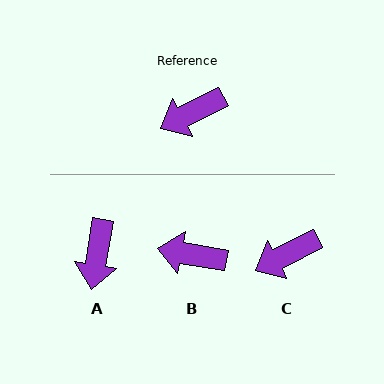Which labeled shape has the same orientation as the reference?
C.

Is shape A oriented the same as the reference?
No, it is off by about 53 degrees.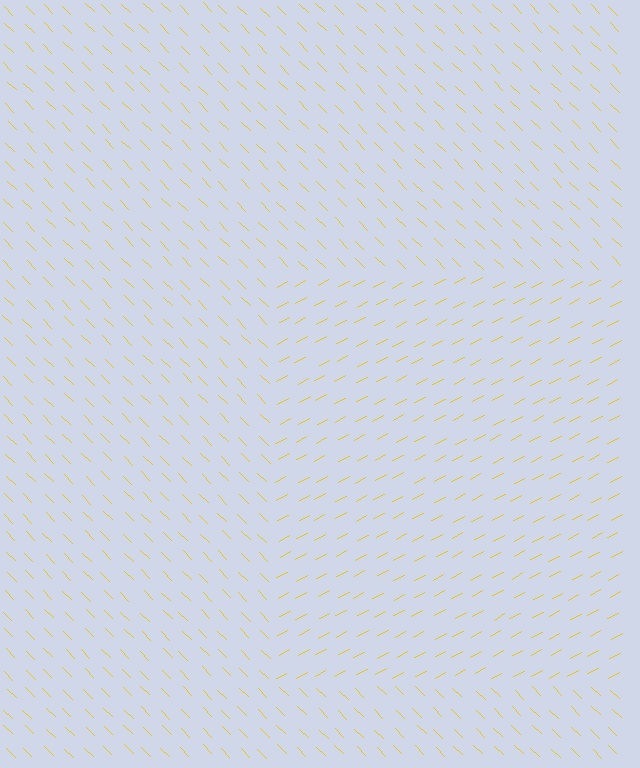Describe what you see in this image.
The image is filled with small yellow line segments. A rectangle region in the image has lines oriented differently from the surrounding lines, creating a visible texture boundary.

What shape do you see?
I see a rectangle.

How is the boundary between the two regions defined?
The boundary is defined purely by a change in line orientation (approximately 73 degrees difference). All lines are the same color and thickness.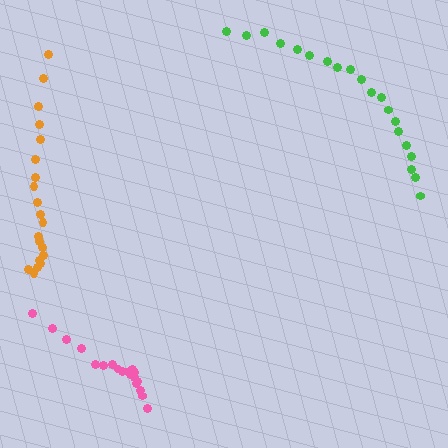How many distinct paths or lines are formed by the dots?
There are 3 distinct paths.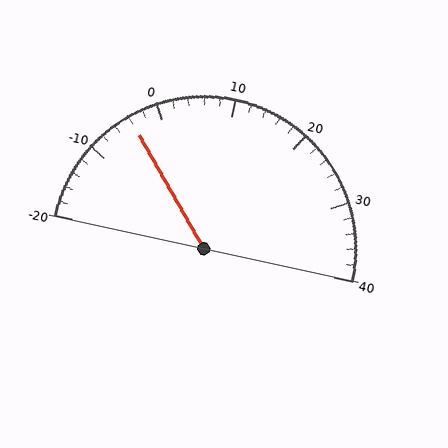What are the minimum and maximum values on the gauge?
The gauge ranges from -20 to 40.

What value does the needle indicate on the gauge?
The needle indicates approximately -4.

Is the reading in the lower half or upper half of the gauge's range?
The reading is in the lower half of the range (-20 to 40).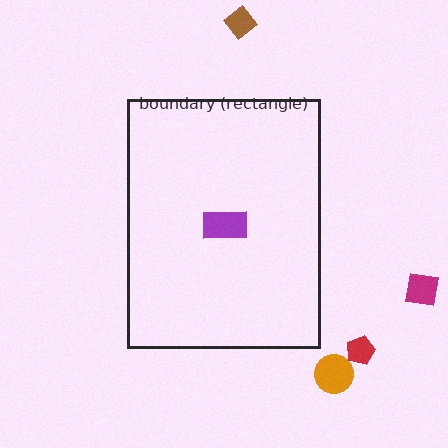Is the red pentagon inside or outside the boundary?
Outside.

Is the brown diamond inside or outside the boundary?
Outside.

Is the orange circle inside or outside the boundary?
Outside.